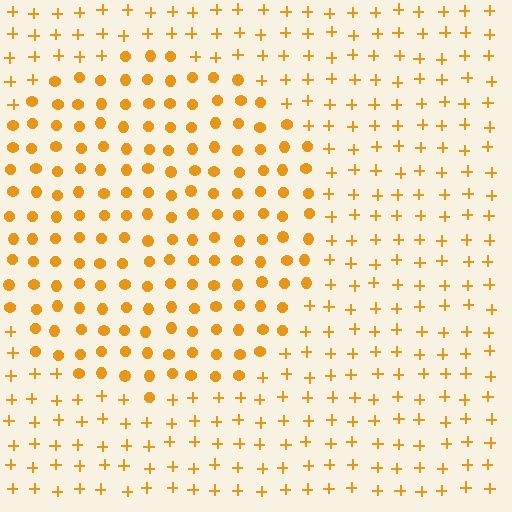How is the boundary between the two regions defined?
The boundary is defined by a change in element shape: circles inside vs. plus signs outside. All elements share the same color and spacing.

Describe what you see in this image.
The image is filled with small orange elements arranged in a uniform grid. A circle-shaped region contains circles, while the surrounding area contains plus signs. The boundary is defined purely by the change in element shape.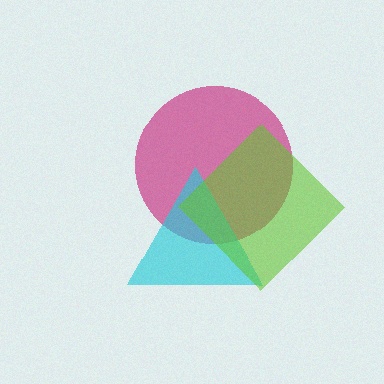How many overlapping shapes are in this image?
There are 3 overlapping shapes in the image.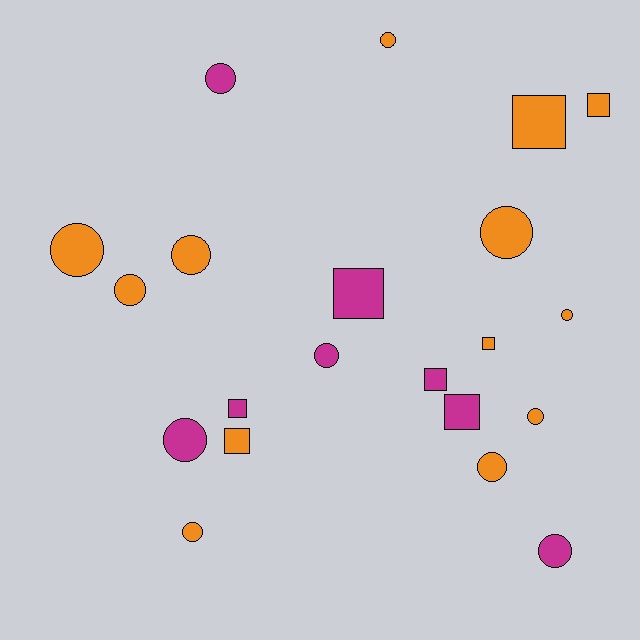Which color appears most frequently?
Orange, with 13 objects.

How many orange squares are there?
There are 4 orange squares.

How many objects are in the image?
There are 21 objects.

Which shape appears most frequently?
Circle, with 13 objects.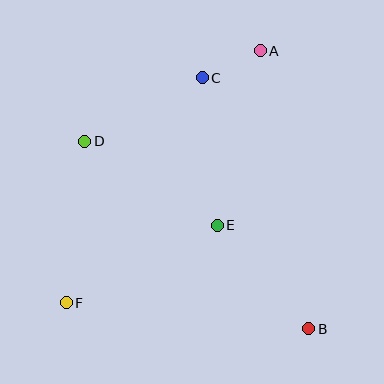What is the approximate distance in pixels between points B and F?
The distance between B and F is approximately 244 pixels.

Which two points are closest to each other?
Points A and C are closest to each other.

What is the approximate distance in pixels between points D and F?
The distance between D and F is approximately 163 pixels.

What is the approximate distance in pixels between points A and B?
The distance between A and B is approximately 283 pixels.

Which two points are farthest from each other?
Points A and F are farthest from each other.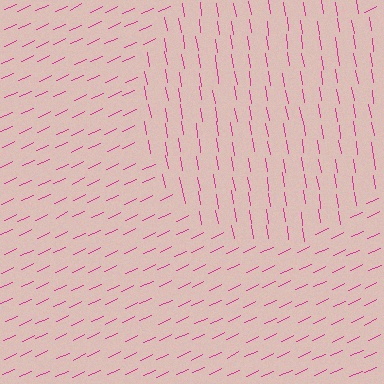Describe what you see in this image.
The image is filled with small magenta line segments. A circle region in the image has lines oriented differently from the surrounding lines, creating a visible texture boundary.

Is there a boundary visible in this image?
Yes, there is a texture boundary formed by a change in line orientation.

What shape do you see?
I see a circle.